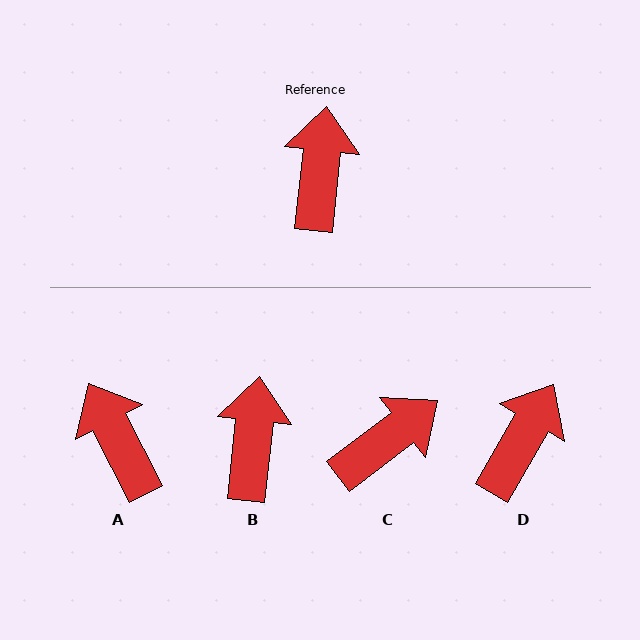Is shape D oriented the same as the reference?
No, it is off by about 24 degrees.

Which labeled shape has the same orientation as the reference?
B.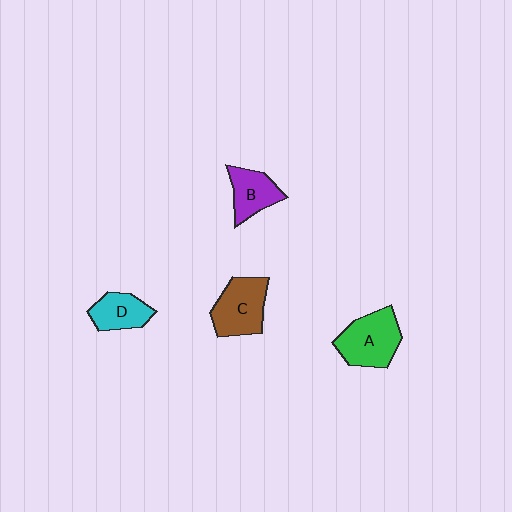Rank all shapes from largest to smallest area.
From largest to smallest: A (green), C (brown), B (purple), D (cyan).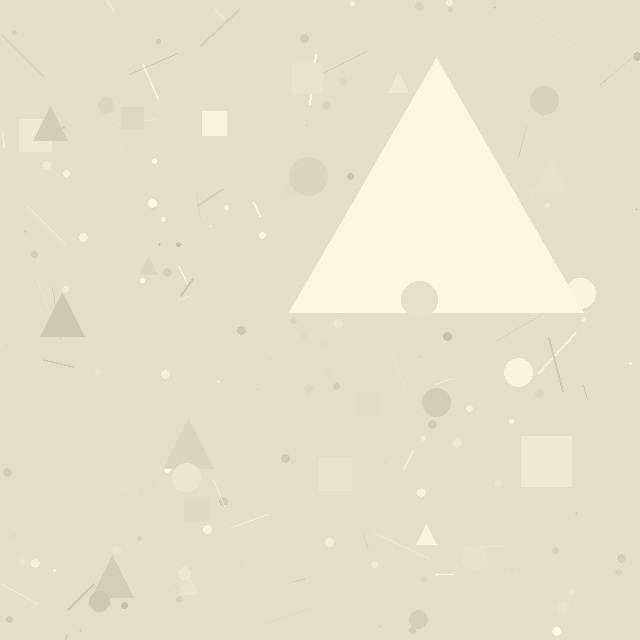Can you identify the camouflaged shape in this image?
The camouflaged shape is a triangle.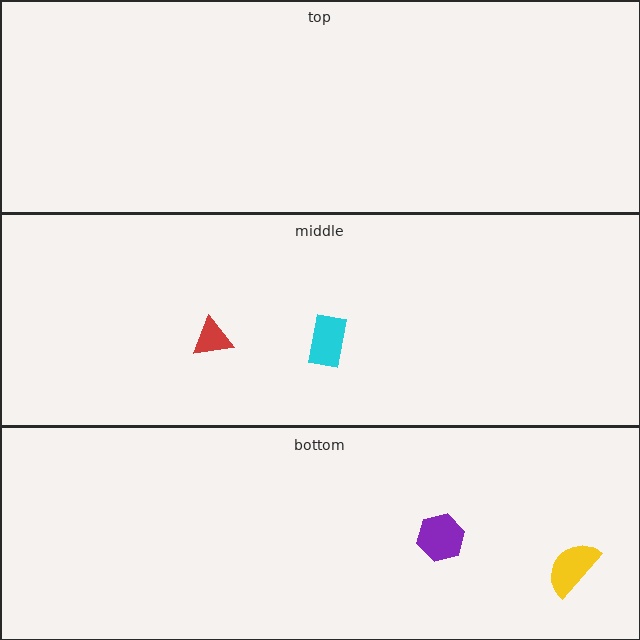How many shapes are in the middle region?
2.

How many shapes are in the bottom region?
2.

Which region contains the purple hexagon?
The bottom region.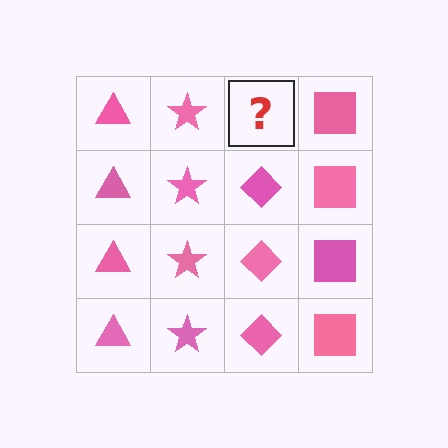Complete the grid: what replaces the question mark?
The question mark should be replaced with a pink diamond.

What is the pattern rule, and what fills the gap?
The rule is that each column has a consistent shape. The gap should be filled with a pink diamond.